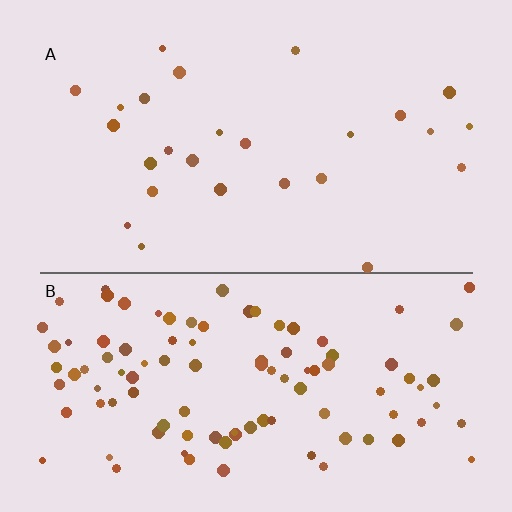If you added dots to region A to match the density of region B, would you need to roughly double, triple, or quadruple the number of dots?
Approximately quadruple.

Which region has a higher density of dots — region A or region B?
B (the bottom).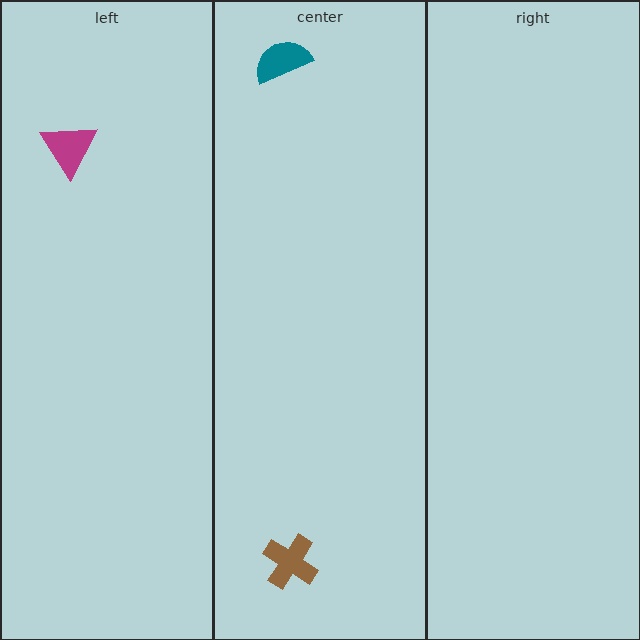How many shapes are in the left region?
1.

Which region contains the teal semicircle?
The center region.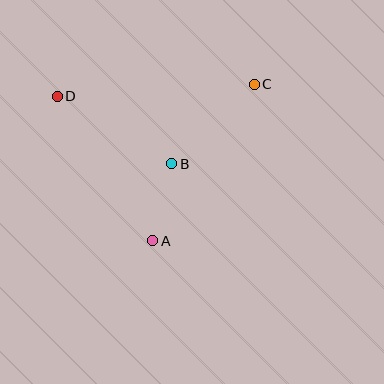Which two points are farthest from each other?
Points C and D are farthest from each other.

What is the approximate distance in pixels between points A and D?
The distance between A and D is approximately 173 pixels.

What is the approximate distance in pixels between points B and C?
The distance between B and C is approximately 115 pixels.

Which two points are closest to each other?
Points A and B are closest to each other.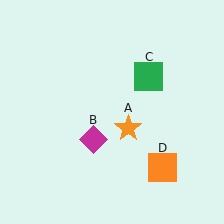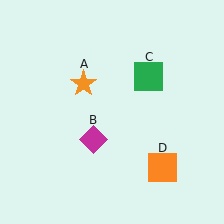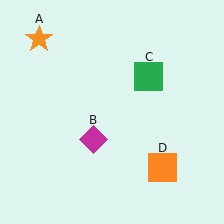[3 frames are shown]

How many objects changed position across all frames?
1 object changed position: orange star (object A).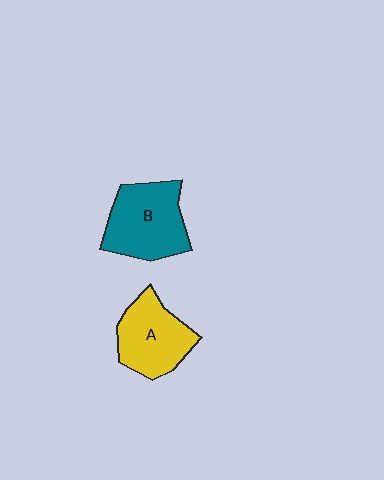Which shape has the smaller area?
Shape A (yellow).